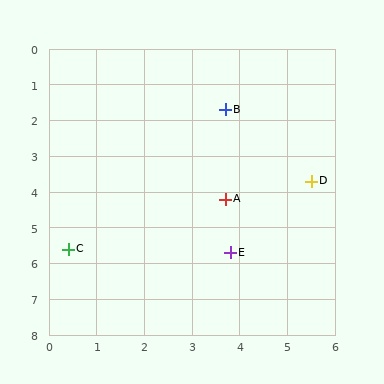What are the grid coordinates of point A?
Point A is at approximately (3.7, 4.2).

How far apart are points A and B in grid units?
Points A and B are about 2.5 grid units apart.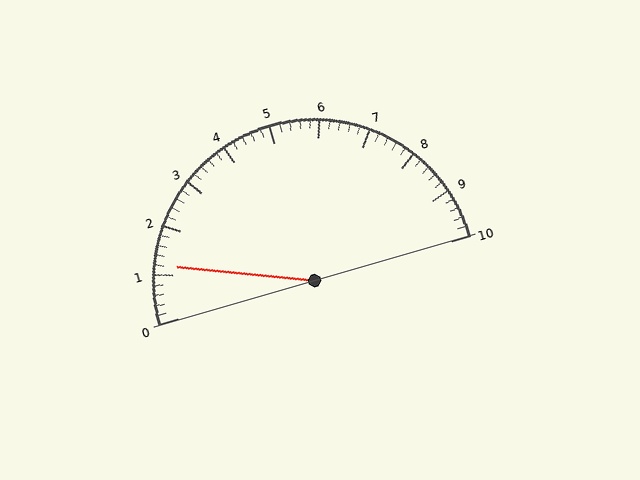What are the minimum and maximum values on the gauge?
The gauge ranges from 0 to 10.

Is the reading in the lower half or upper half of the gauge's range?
The reading is in the lower half of the range (0 to 10).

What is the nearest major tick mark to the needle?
The nearest major tick mark is 1.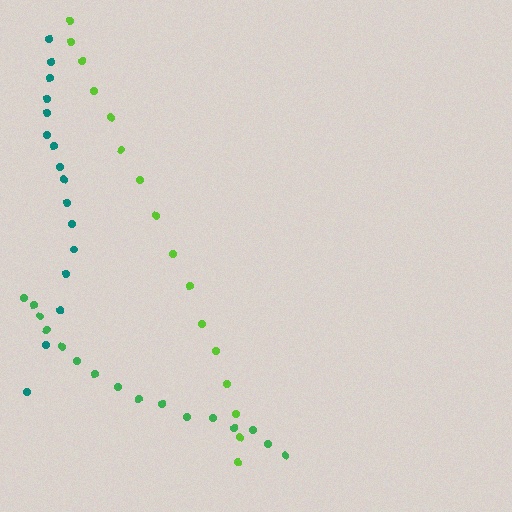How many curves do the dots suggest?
There are 3 distinct paths.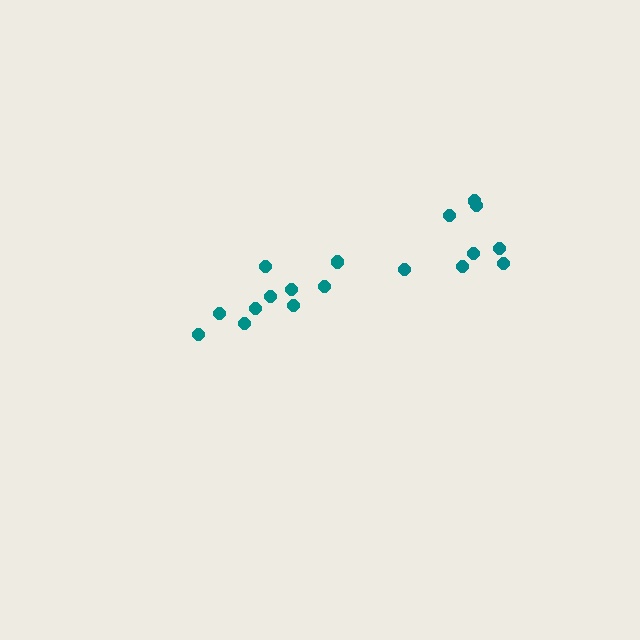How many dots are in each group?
Group 1: 8 dots, Group 2: 10 dots (18 total).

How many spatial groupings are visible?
There are 2 spatial groupings.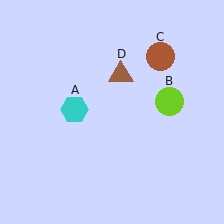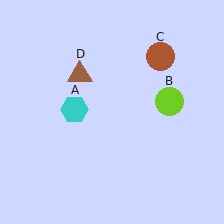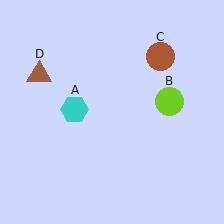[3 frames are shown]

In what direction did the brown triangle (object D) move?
The brown triangle (object D) moved left.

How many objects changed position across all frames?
1 object changed position: brown triangle (object D).